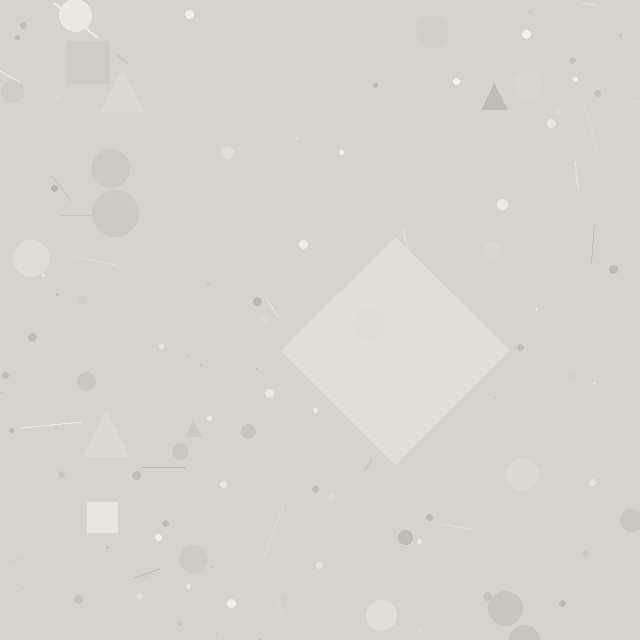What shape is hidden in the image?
A diamond is hidden in the image.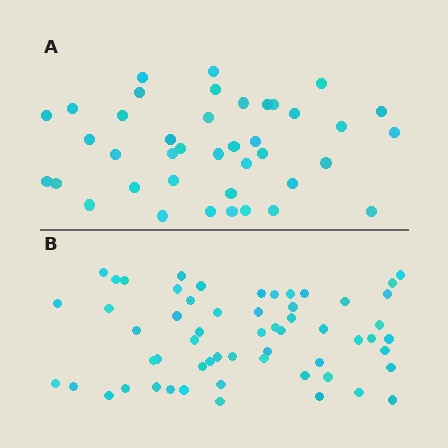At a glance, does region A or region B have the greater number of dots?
Region B (the bottom region) has more dots.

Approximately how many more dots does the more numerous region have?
Region B has approximately 20 more dots than region A.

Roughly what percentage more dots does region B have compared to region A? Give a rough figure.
About 45% more.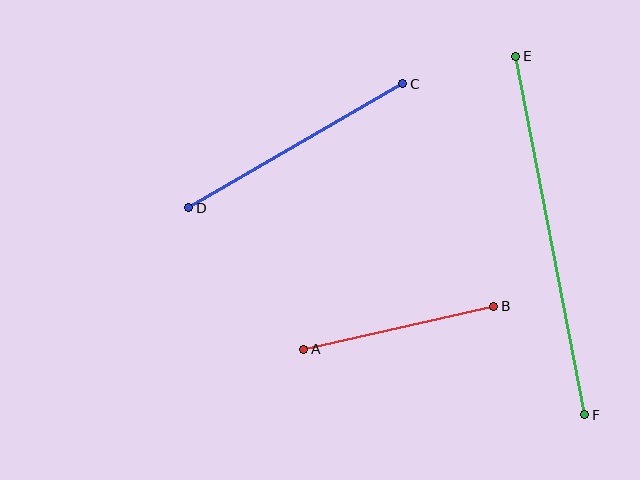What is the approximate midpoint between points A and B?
The midpoint is at approximately (399, 328) pixels.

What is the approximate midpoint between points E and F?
The midpoint is at approximately (550, 235) pixels.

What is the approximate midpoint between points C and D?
The midpoint is at approximately (296, 146) pixels.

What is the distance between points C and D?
The distance is approximately 247 pixels.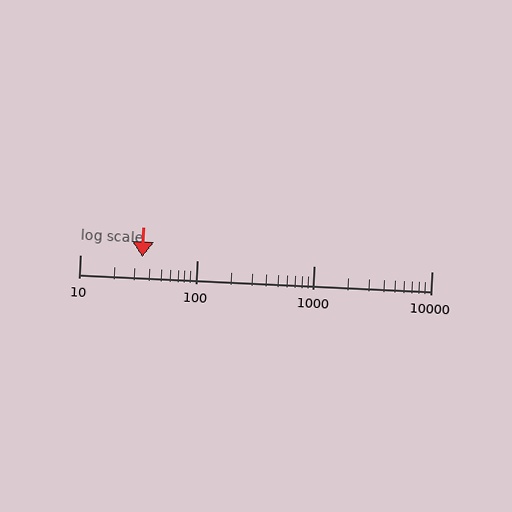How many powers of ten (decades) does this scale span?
The scale spans 3 decades, from 10 to 10000.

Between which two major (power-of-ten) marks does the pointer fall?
The pointer is between 10 and 100.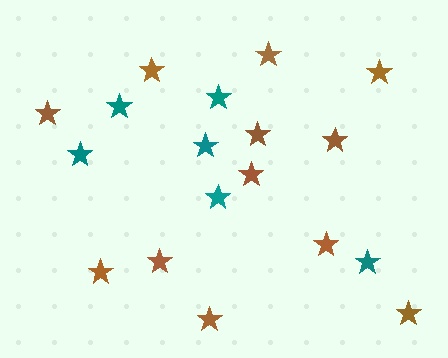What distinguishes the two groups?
There are 2 groups: one group of brown stars (12) and one group of teal stars (6).